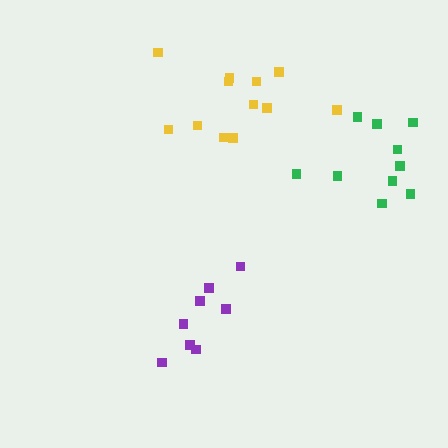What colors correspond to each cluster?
The clusters are colored: green, yellow, purple.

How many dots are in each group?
Group 1: 10 dots, Group 2: 12 dots, Group 3: 8 dots (30 total).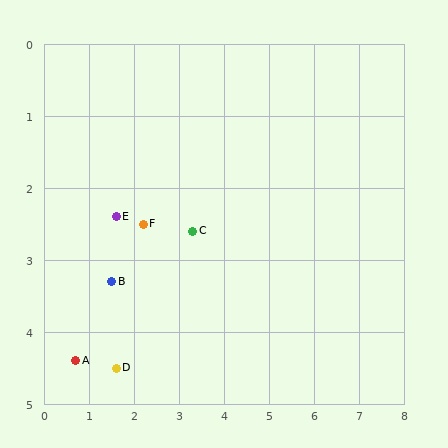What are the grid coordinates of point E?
Point E is at approximately (1.6, 2.4).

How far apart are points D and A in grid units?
Points D and A are about 0.9 grid units apart.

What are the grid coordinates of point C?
Point C is at approximately (3.3, 2.6).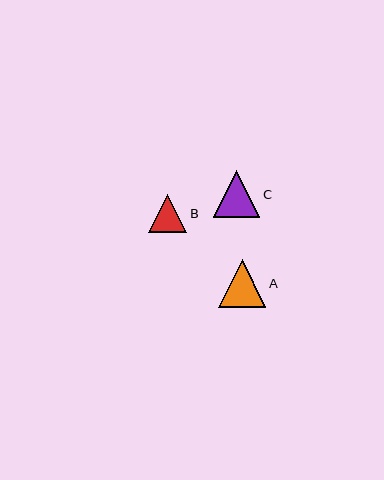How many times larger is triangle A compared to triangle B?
Triangle A is approximately 1.2 times the size of triangle B.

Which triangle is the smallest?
Triangle B is the smallest with a size of approximately 39 pixels.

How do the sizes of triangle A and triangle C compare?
Triangle A and triangle C are approximately the same size.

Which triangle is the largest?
Triangle A is the largest with a size of approximately 47 pixels.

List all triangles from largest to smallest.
From largest to smallest: A, C, B.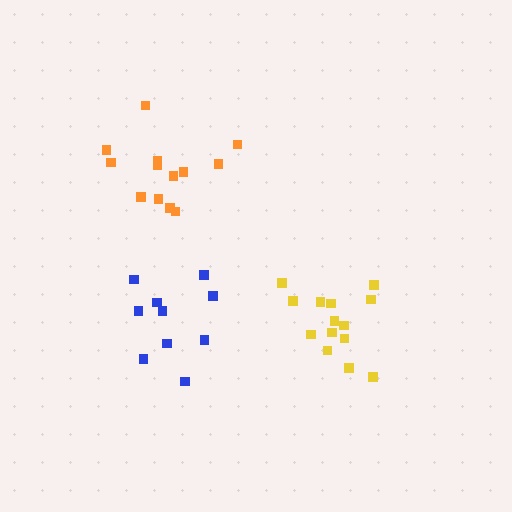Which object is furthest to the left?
The blue cluster is leftmost.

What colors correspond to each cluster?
The clusters are colored: orange, yellow, blue.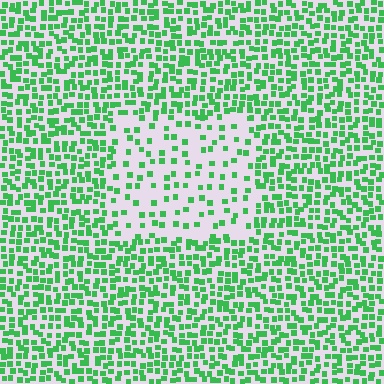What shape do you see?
I see a rectangle.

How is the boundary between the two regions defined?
The boundary is defined by a change in element density (approximately 2.5x ratio). All elements are the same color, size, and shape.